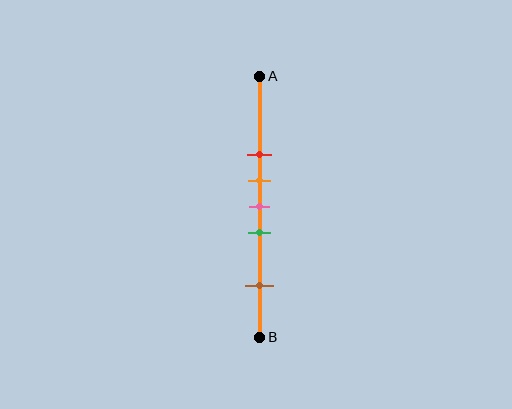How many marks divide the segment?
There are 5 marks dividing the segment.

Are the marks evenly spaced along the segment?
No, the marks are not evenly spaced.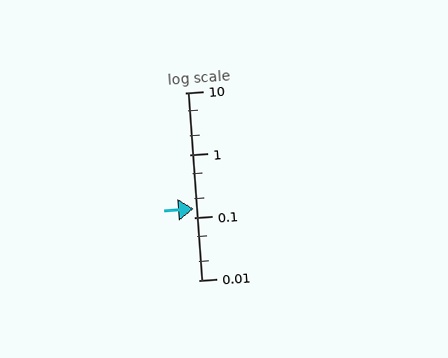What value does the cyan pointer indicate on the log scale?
The pointer indicates approximately 0.14.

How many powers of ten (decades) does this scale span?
The scale spans 3 decades, from 0.01 to 10.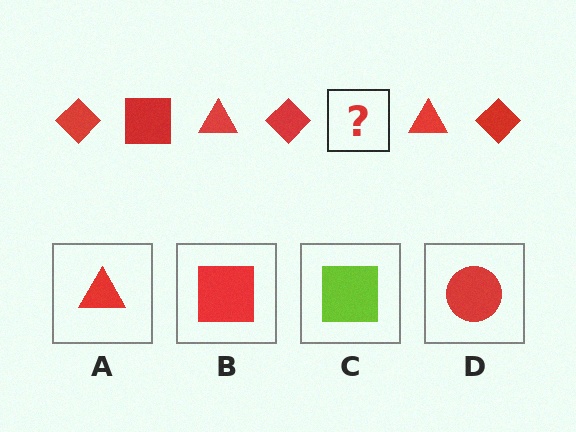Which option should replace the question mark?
Option B.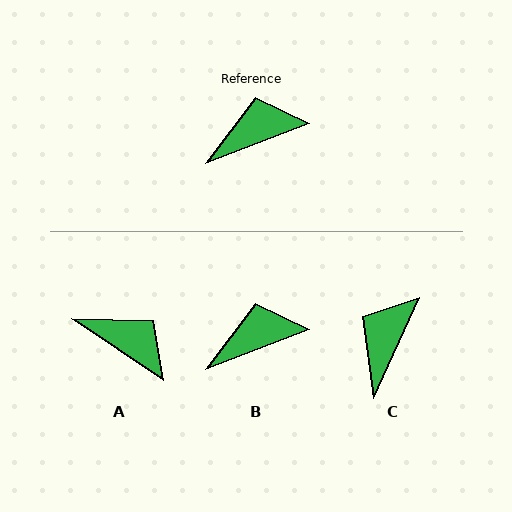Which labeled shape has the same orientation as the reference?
B.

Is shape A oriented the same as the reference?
No, it is off by about 55 degrees.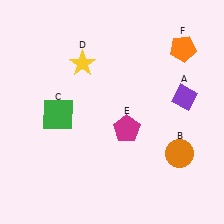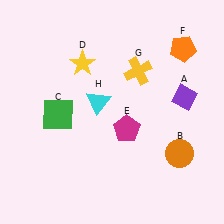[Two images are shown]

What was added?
A yellow cross (G), a cyan triangle (H) were added in Image 2.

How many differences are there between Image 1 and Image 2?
There are 2 differences between the two images.